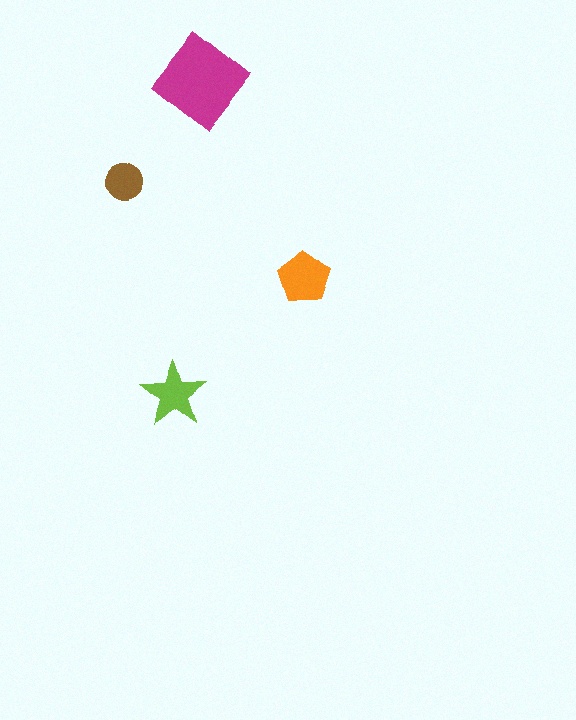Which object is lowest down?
The lime star is bottommost.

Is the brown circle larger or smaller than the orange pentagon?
Smaller.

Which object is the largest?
The magenta diamond.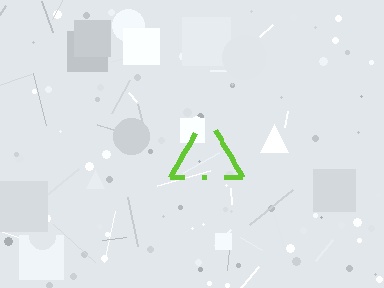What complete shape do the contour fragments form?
The contour fragments form a triangle.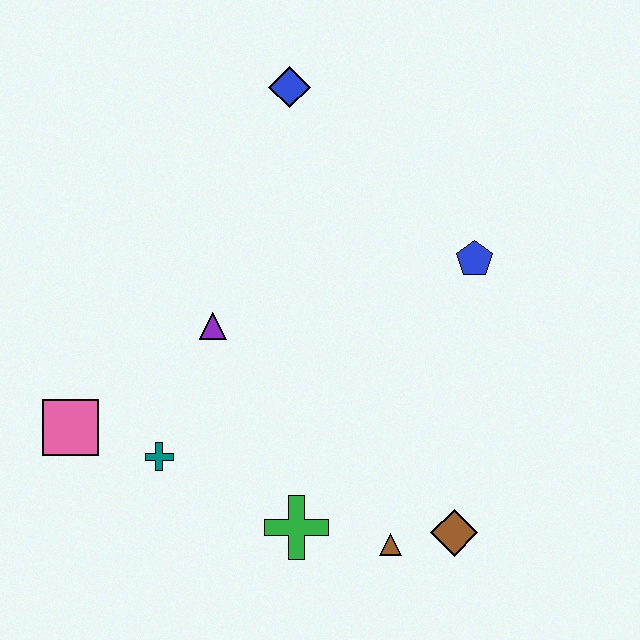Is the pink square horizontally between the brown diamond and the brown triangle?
No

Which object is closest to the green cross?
The brown triangle is closest to the green cross.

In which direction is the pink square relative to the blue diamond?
The pink square is below the blue diamond.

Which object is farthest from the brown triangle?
The blue diamond is farthest from the brown triangle.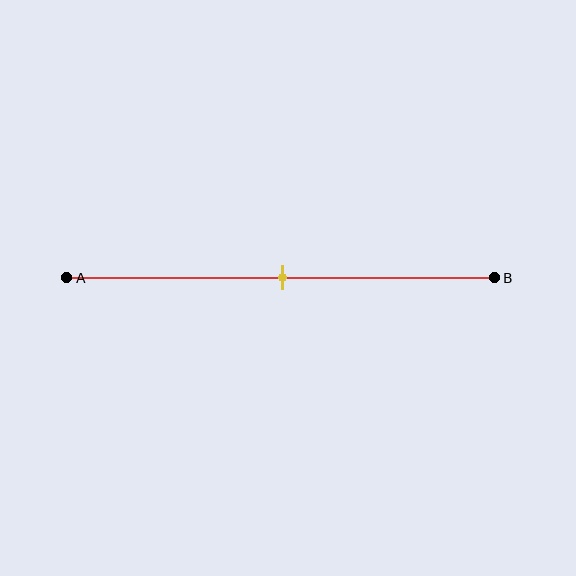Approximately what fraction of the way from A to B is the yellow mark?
The yellow mark is approximately 50% of the way from A to B.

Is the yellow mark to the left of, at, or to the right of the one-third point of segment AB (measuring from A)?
The yellow mark is to the right of the one-third point of segment AB.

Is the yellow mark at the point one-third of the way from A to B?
No, the mark is at about 50% from A, not at the 33% one-third point.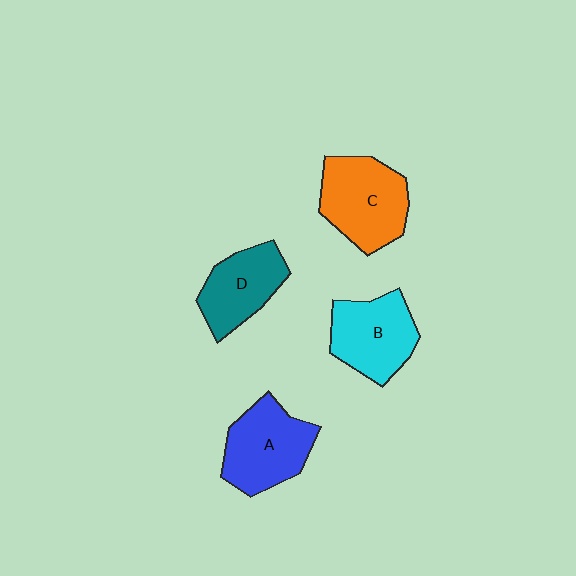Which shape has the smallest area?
Shape D (teal).